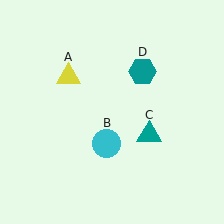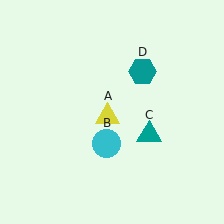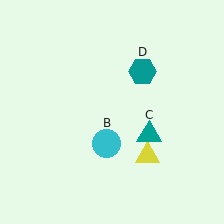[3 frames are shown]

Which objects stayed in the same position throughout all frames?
Cyan circle (object B) and teal triangle (object C) and teal hexagon (object D) remained stationary.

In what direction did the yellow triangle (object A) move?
The yellow triangle (object A) moved down and to the right.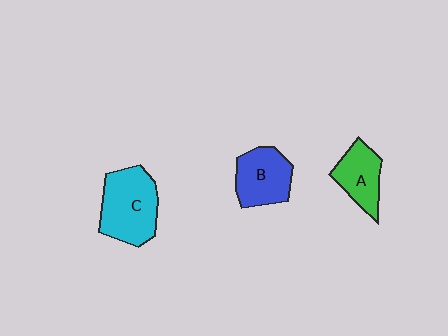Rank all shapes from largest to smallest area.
From largest to smallest: C (cyan), B (blue), A (green).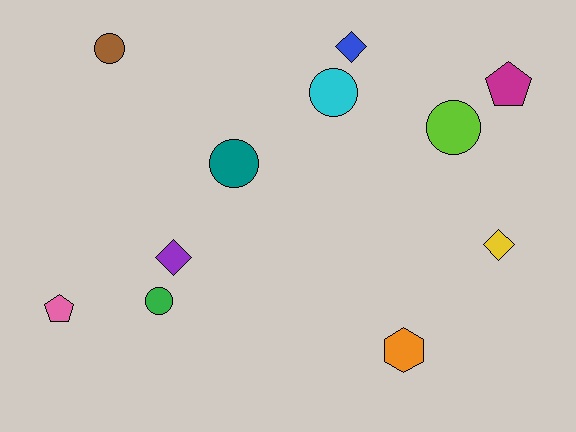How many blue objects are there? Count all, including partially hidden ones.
There is 1 blue object.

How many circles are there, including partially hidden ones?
There are 5 circles.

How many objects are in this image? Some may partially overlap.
There are 11 objects.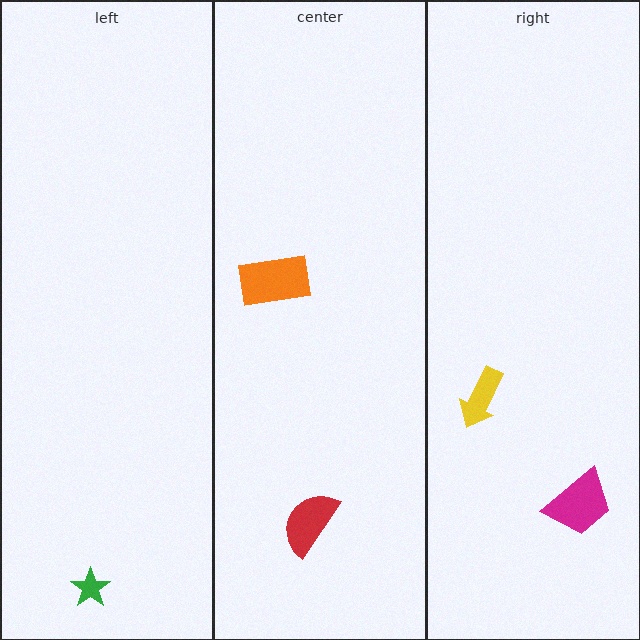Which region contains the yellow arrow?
The right region.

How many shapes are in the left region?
1.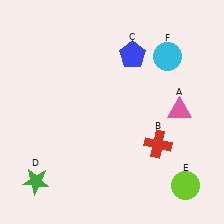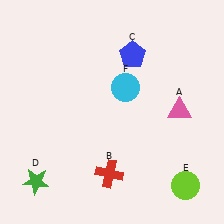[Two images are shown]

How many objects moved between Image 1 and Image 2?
2 objects moved between the two images.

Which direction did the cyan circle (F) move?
The cyan circle (F) moved left.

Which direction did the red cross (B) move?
The red cross (B) moved left.